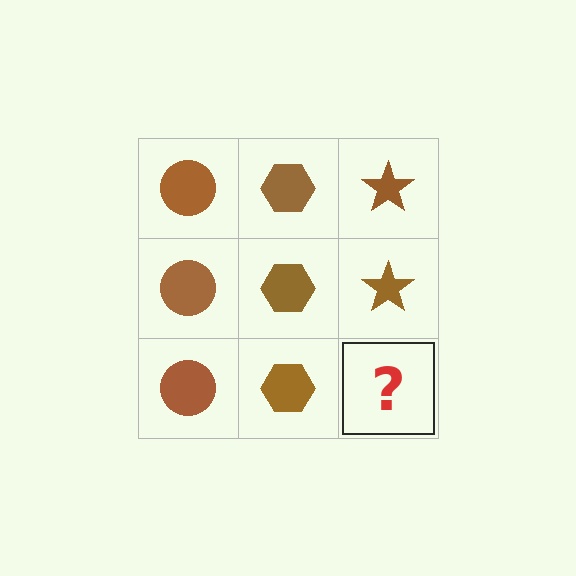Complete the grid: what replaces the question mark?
The question mark should be replaced with a brown star.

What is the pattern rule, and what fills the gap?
The rule is that each column has a consistent shape. The gap should be filled with a brown star.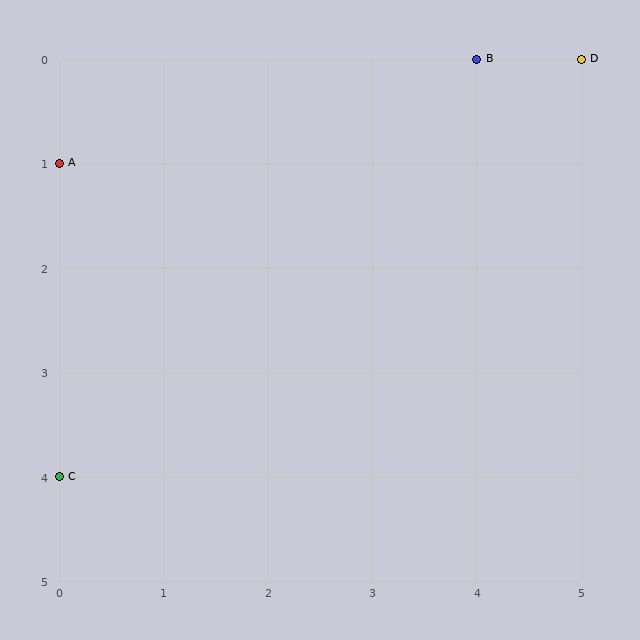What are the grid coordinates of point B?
Point B is at grid coordinates (4, 0).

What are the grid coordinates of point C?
Point C is at grid coordinates (0, 4).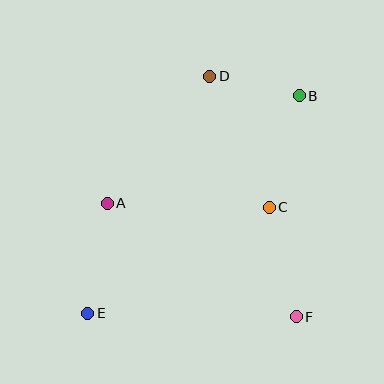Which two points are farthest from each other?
Points B and E are farthest from each other.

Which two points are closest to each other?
Points B and D are closest to each other.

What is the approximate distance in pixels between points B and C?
The distance between B and C is approximately 115 pixels.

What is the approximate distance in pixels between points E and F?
The distance between E and F is approximately 209 pixels.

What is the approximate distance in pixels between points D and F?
The distance between D and F is approximately 256 pixels.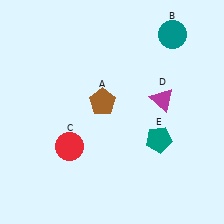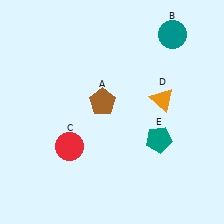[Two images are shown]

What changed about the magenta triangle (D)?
In Image 1, D is magenta. In Image 2, it changed to orange.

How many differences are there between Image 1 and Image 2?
There is 1 difference between the two images.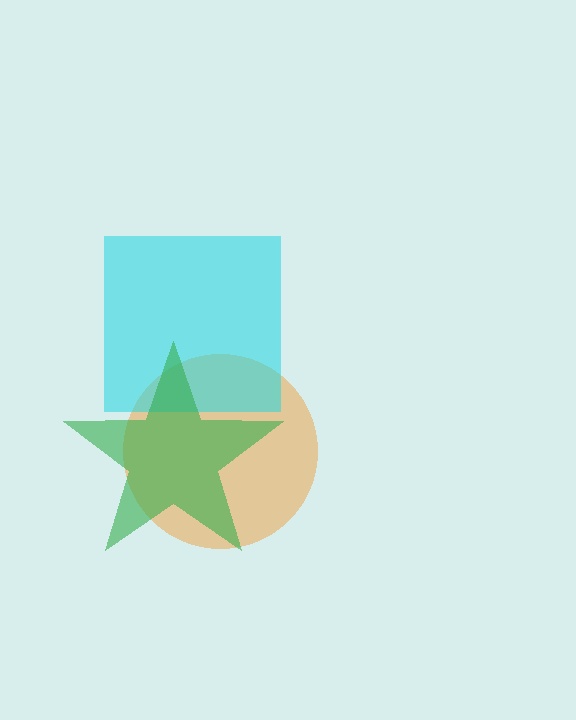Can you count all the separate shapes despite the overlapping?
Yes, there are 3 separate shapes.